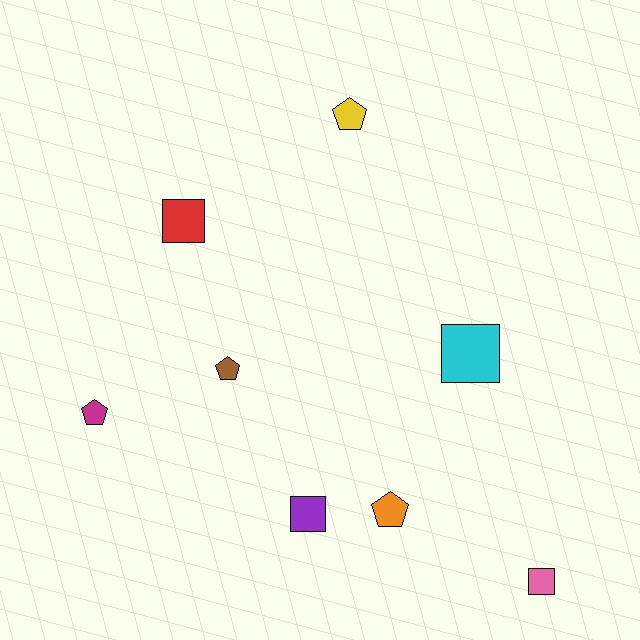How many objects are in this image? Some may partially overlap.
There are 8 objects.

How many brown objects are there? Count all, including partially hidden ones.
There is 1 brown object.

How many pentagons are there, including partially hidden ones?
There are 4 pentagons.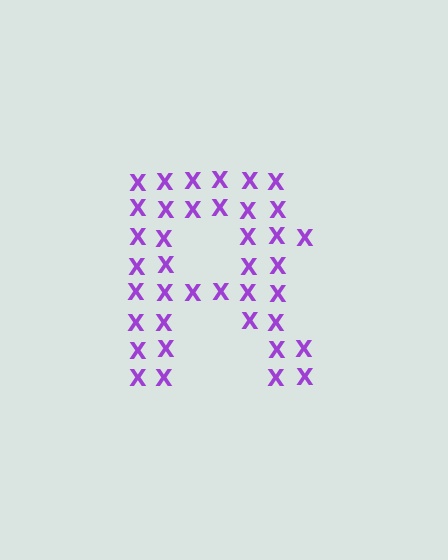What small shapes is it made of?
It is made of small letter X's.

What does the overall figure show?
The overall figure shows the letter R.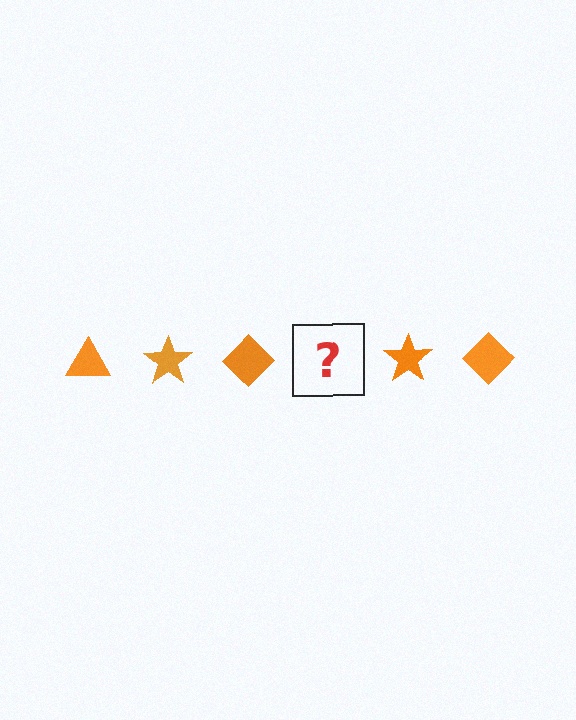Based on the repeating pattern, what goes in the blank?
The blank should be an orange triangle.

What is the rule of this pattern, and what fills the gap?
The rule is that the pattern cycles through triangle, star, diamond shapes in orange. The gap should be filled with an orange triangle.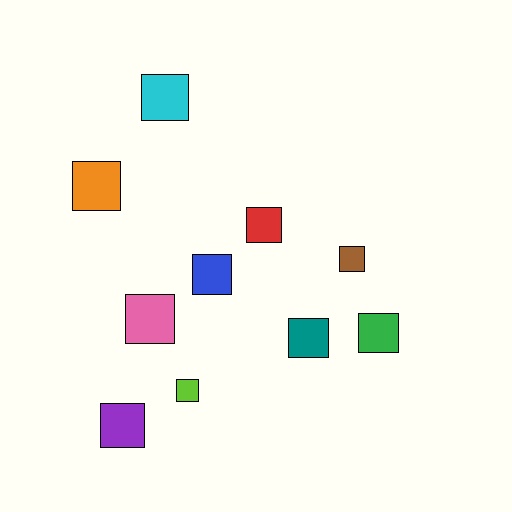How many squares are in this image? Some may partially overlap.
There are 10 squares.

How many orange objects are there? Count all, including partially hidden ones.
There is 1 orange object.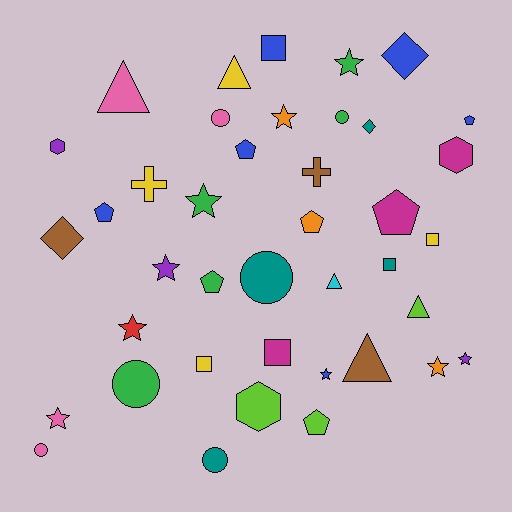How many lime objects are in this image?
There are 3 lime objects.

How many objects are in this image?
There are 40 objects.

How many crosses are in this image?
There are 2 crosses.